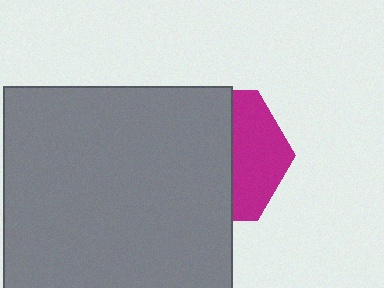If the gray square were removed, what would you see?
You would see the complete magenta hexagon.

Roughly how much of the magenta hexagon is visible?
A small part of it is visible (roughly 38%).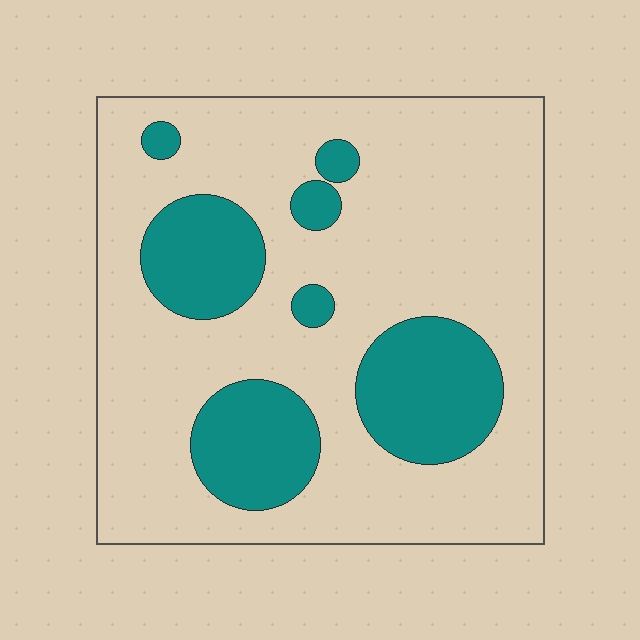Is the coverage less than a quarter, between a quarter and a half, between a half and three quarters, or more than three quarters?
Less than a quarter.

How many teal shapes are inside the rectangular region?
7.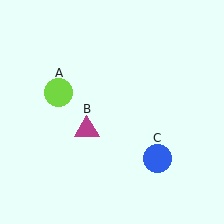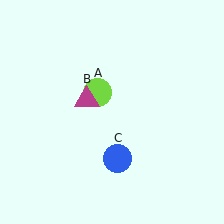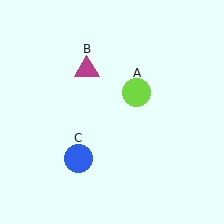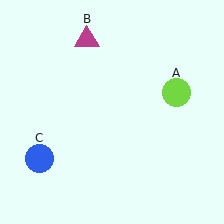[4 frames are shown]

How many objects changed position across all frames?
3 objects changed position: lime circle (object A), magenta triangle (object B), blue circle (object C).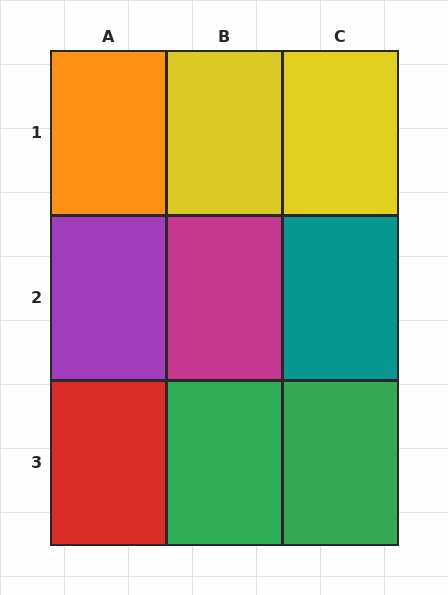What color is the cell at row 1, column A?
Orange.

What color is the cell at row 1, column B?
Yellow.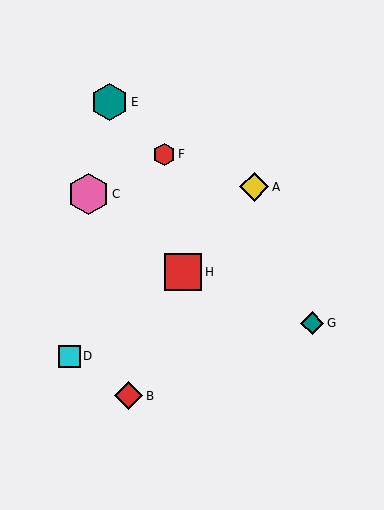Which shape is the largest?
The pink hexagon (labeled C) is the largest.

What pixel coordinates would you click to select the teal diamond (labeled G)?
Click at (312, 323) to select the teal diamond G.